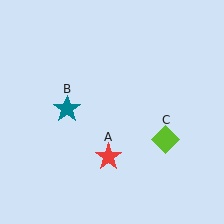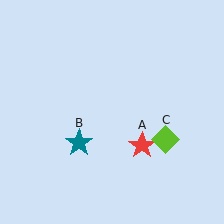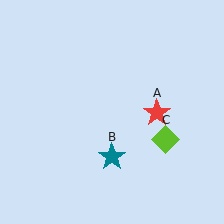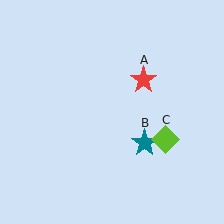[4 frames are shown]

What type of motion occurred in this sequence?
The red star (object A), teal star (object B) rotated counterclockwise around the center of the scene.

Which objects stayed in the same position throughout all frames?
Lime diamond (object C) remained stationary.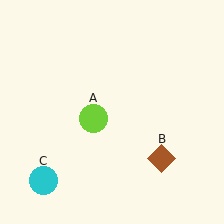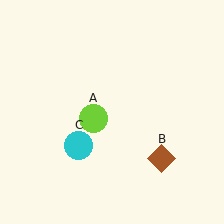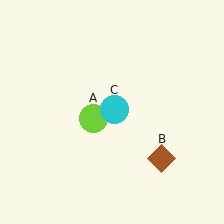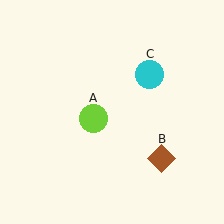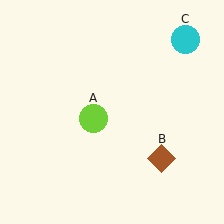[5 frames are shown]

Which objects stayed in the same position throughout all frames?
Lime circle (object A) and brown diamond (object B) remained stationary.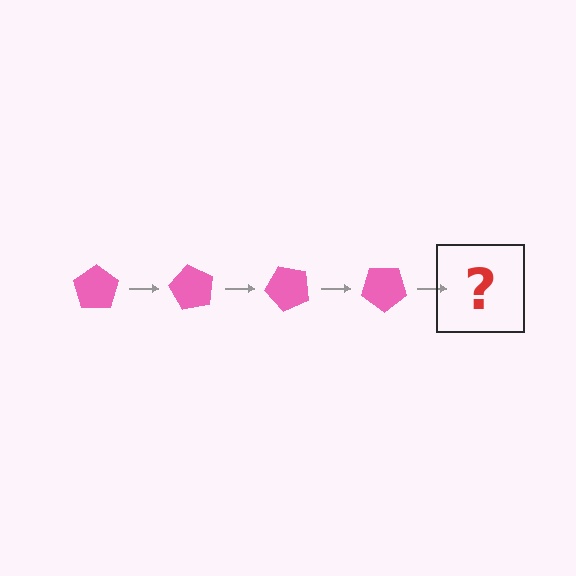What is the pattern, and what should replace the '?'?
The pattern is that the pentagon rotates 60 degrees each step. The '?' should be a pink pentagon rotated 240 degrees.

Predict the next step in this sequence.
The next step is a pink pentagon rotated 240 degrees.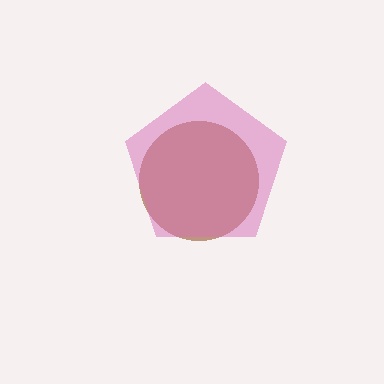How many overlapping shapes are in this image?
There are 2 overlapping shapes in the image.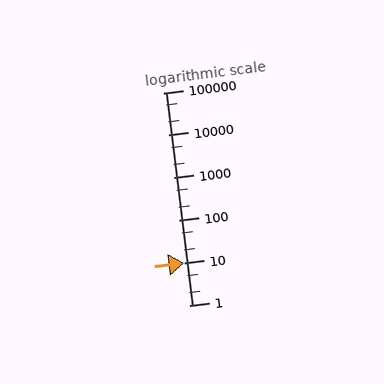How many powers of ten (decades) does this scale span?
The scale spans 5 decades, from 1 to 100000.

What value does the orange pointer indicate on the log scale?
The pointer indicates approximately 10.